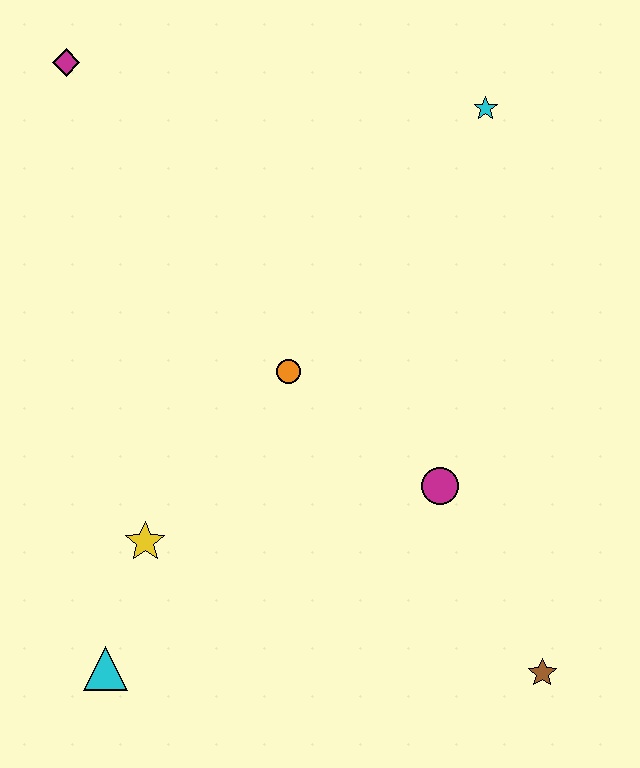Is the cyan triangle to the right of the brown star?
No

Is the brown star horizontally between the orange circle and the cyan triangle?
No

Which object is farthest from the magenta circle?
The magenta diamond is farthest from the magenta circle.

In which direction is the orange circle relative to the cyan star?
The orange circle is below the cyan star.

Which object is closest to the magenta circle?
The orange circle is closest to the magenta circle.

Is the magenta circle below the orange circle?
Yes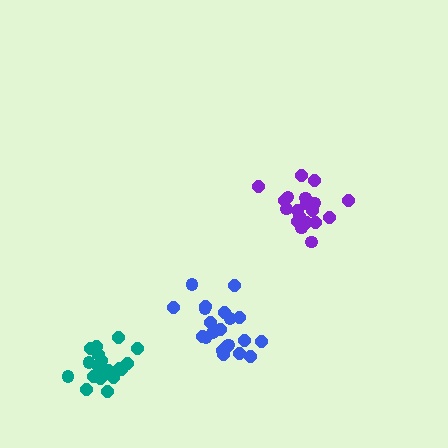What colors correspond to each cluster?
The clusters are colored: teal, blue, purple.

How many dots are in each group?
Group 1: 19 dots, Group 2: 21 dots, Group 3: 20 dots (60 total).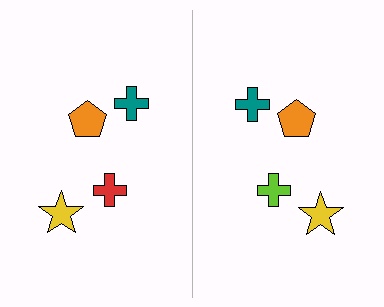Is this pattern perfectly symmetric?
No, the pattern is not perfectly symmetric. The lime cross on the right side breaks the symmetry — its mirror counterpart is red.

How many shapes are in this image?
There are 8 shapes in this image.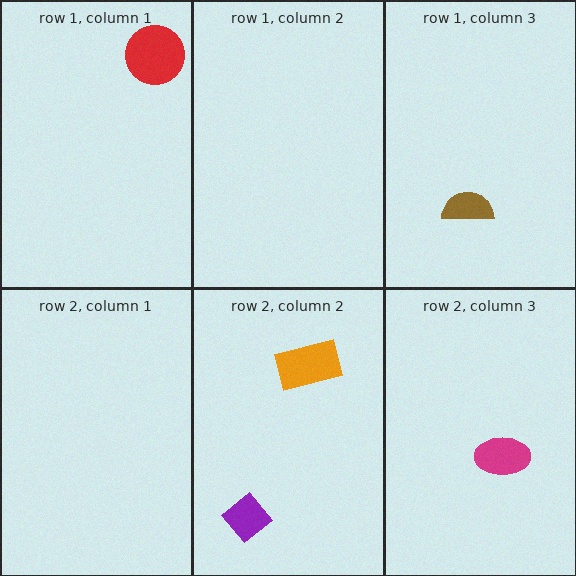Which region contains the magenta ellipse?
The row 2, column 3 region.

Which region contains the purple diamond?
The row 2, column 2 region.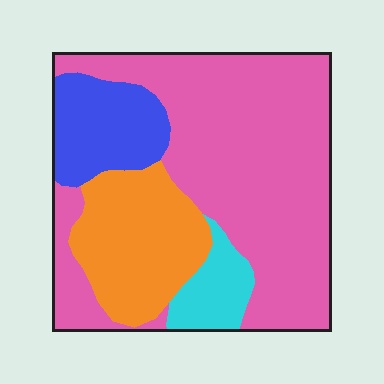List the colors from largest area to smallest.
From largest to smallest: pink, orange, blue, cyan.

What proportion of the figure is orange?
Orange takes up about one fifth (1/5) of the figure.